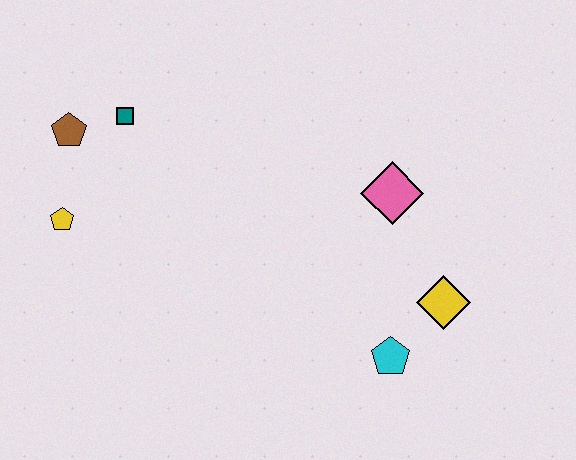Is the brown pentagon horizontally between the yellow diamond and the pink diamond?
No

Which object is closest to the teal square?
The brown pentagon is closest to the teal square.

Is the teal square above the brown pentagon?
Yes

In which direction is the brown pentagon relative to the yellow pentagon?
The brown pentagon is above the yellow pentagon.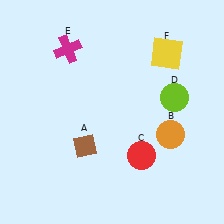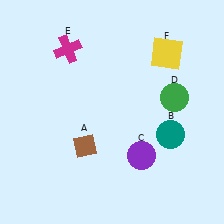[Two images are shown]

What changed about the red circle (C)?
In Image 1, C is red. In Image 2, it changed to purple.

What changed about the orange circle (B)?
In Image 1, B is orange. In Image 2, it changed to teal.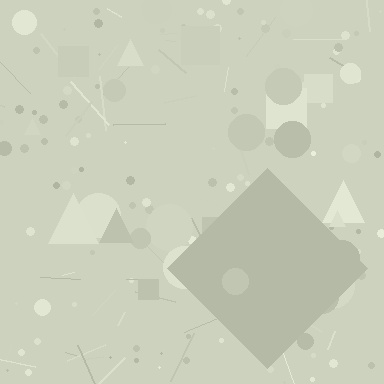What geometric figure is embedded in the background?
A diamond is embedded in the background.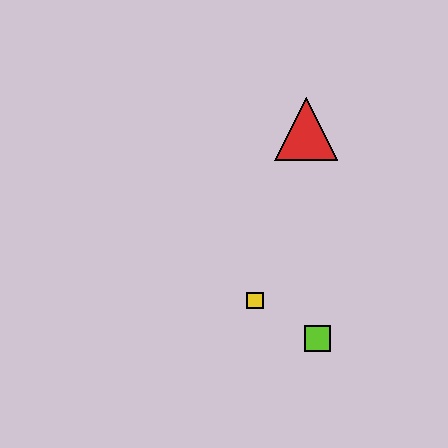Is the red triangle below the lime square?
No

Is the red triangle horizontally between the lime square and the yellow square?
Yes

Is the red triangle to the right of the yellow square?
Yes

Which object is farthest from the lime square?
The red triangle is farthest from the lime square.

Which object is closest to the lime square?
The yellow square is closest to the lime square.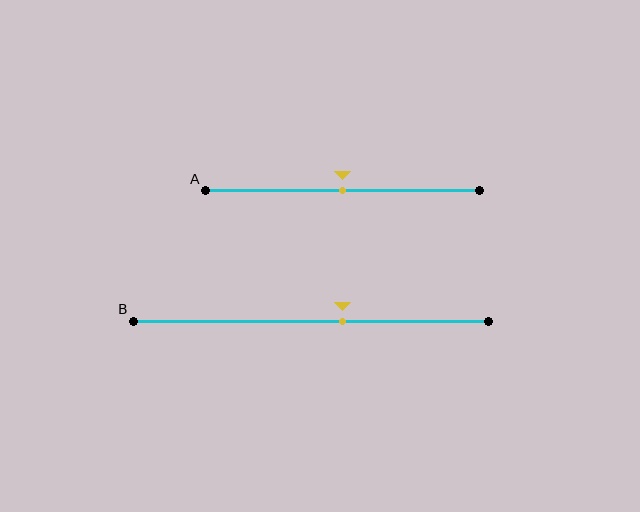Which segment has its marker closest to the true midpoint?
Segment A has its marker closest to the true midpoint.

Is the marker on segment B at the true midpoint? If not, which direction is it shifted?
No, the marker on segment B is shifted to the right by about 9% of the segment length.